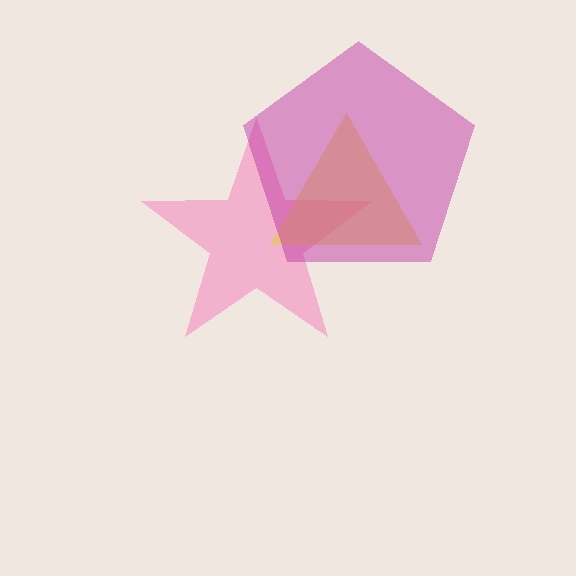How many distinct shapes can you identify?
There are 3 distinct shapes: a pink star, a yellow triangle, a magenta pentagon.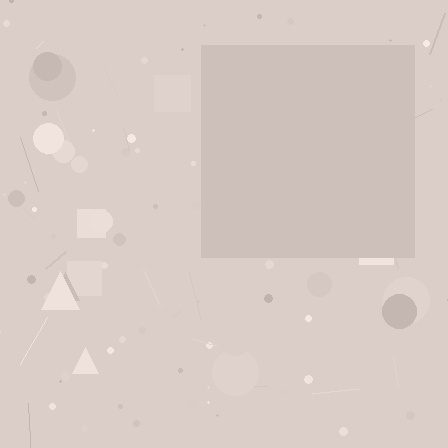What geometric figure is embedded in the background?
A square is embedded in the background.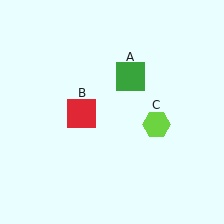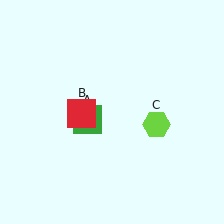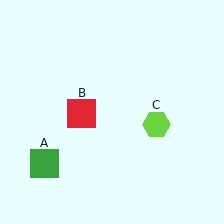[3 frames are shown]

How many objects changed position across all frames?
1 object changed position: green square (object A).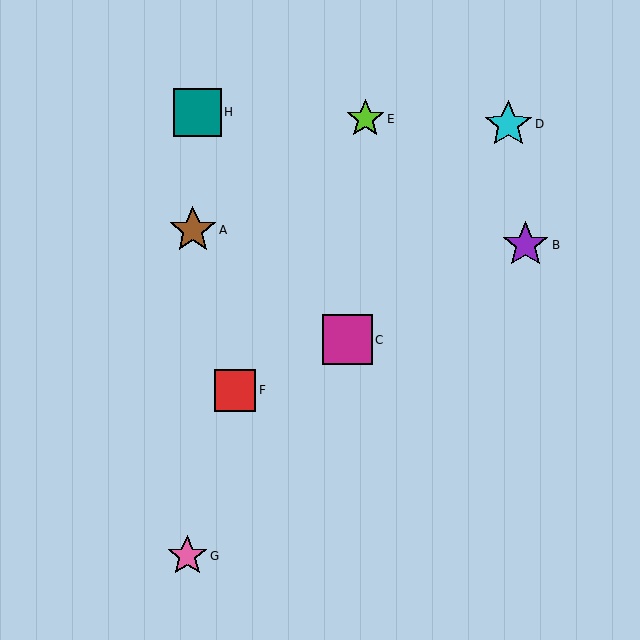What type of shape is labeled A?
Shape A is a brown star.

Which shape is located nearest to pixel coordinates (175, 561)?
The pink star (labeled G) at (187, 556) is nearest to that location.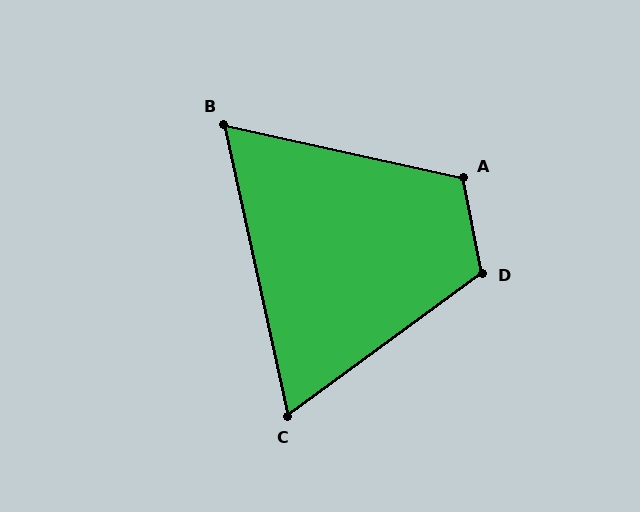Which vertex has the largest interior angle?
D, at approximately 115 degrees.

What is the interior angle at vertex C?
Approximately 66 degrees (acute).